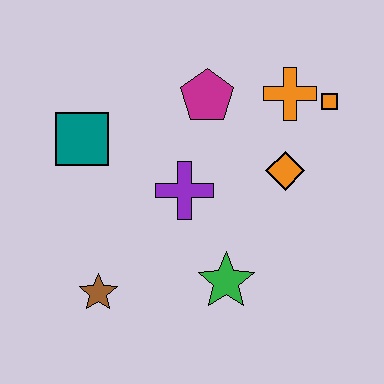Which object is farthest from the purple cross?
The orange square is farthest from the purple cross.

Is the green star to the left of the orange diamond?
Yes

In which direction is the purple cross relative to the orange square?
The purple cross is to the left of the orange square.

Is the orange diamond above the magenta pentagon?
No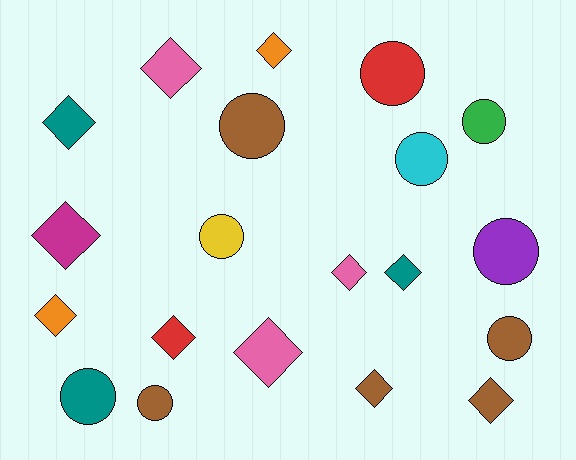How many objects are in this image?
There are 20 objects.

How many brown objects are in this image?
There are 5 brown objects.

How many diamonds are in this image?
There are 11 diamonds.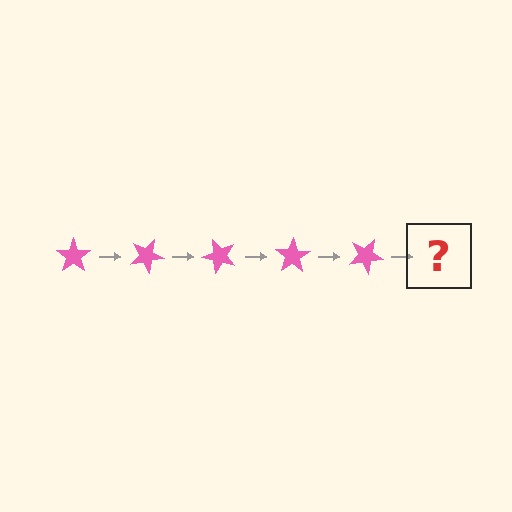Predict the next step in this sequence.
The next step is a pink star rotated 125 degrees.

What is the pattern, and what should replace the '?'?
The pattern is that the star rotates 25 degrees each step. The '?' should be a pink star rotated 125 degrees.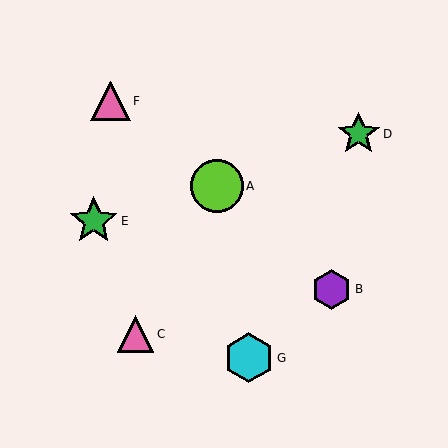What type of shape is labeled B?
Shape B is a purple hexagon.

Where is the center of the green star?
The center of the green star is at (359, 134).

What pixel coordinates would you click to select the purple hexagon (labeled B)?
Click at (332, 289) to select the purple hexagon B.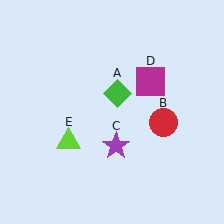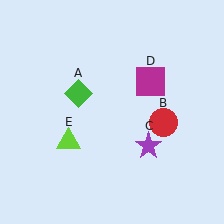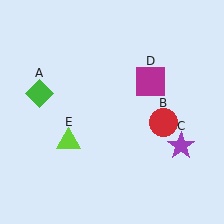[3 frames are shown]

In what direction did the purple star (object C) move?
The purple star (object C) moved right.